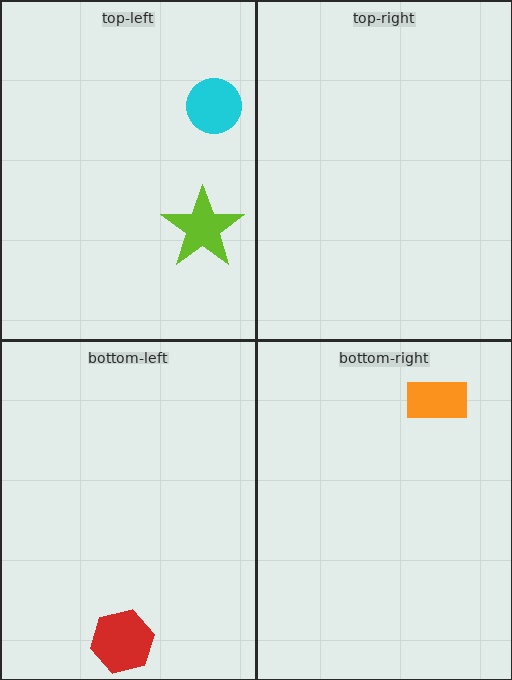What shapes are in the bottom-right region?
The orange rectangle.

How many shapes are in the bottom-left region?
1.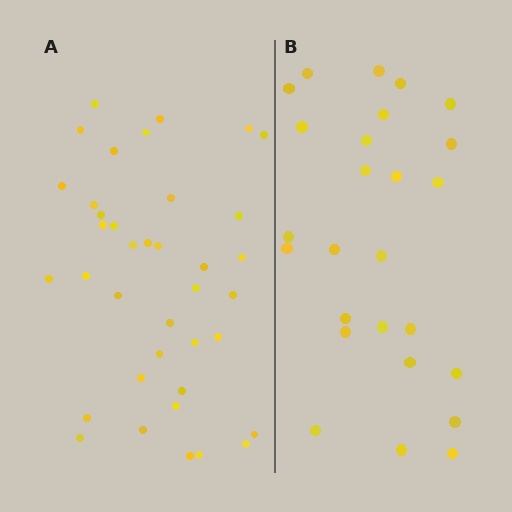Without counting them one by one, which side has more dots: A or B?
Region A (the left region) has more dots.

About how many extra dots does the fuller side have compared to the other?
Region A has roughly 12 or so more dots than region B.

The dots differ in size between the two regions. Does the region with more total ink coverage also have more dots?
No. Region B has more total ink coverage because its dots are larger, but region A actually contains more individual dots. Total area can be misleading — the number of items is what matters here.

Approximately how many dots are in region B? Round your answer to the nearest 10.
About 30 dots. (The exact count is 26, which rounds to 30.)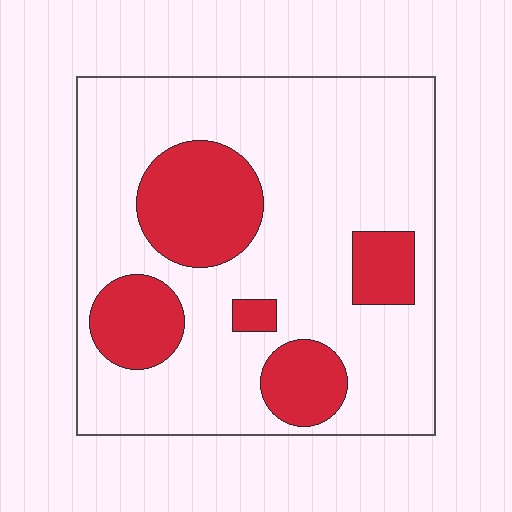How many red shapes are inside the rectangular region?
5.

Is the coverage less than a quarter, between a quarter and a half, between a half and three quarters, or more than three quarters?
Less than a quarter.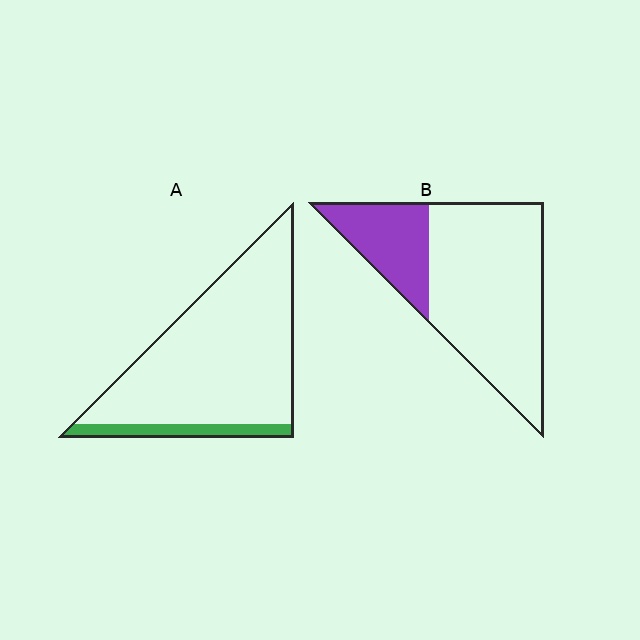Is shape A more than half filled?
No.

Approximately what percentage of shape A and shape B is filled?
A is approximately 10% and B is approximately 25%.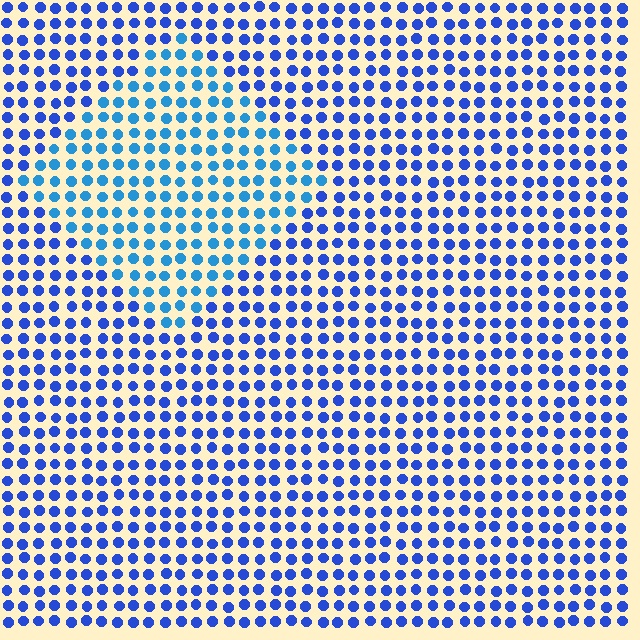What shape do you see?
I see a diamond.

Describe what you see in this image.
The image is filled with small blue elements in a uniform arrangement. A diamond-shaped region is visible where the elements are tinted to a slightly different hue, forming a subtle color boundary.